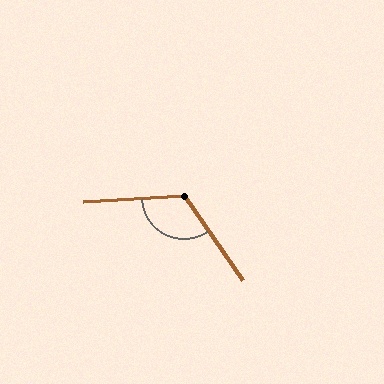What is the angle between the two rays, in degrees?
Approximately 122 degrees.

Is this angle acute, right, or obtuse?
It is obtuse.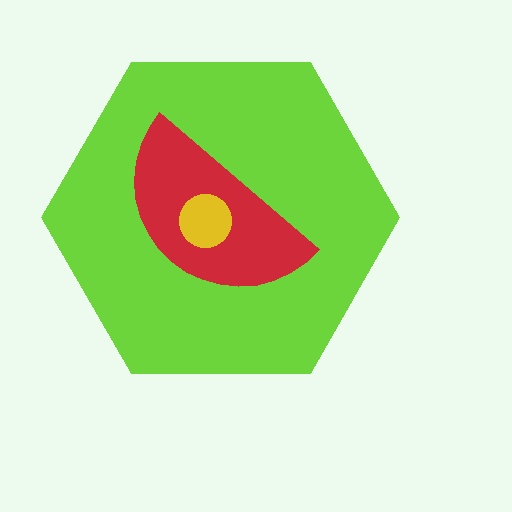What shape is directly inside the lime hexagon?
The red semicircle.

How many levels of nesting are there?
3.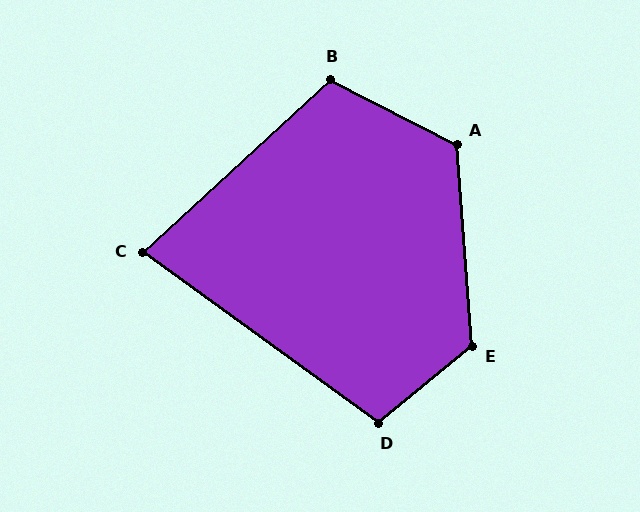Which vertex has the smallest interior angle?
C, at approximately 79 degrees.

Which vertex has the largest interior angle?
E, at approximately 125 degrees.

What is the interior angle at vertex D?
Approximately 105 degrees (obtuse).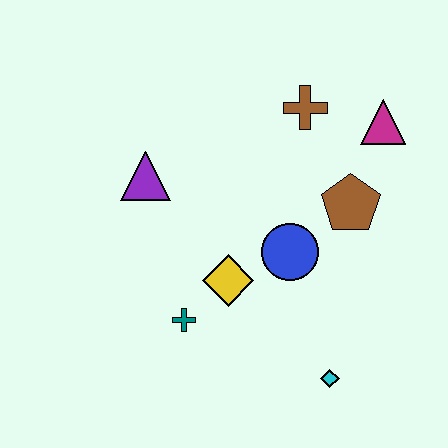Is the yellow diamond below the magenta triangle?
Yes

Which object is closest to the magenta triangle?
The brown cross is closest to the magenta triangle.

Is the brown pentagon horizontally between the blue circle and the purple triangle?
No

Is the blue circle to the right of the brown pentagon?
No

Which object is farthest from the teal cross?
The magenta triangle is farthest from the teal cross.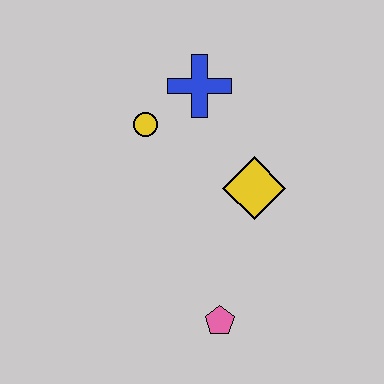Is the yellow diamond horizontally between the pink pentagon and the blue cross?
No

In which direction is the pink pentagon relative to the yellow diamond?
The pink pentagon is below the yellow diamond.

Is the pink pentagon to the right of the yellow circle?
Yes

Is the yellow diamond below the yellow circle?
Yes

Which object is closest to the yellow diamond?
The blue cross is closest to the yellow diamond.